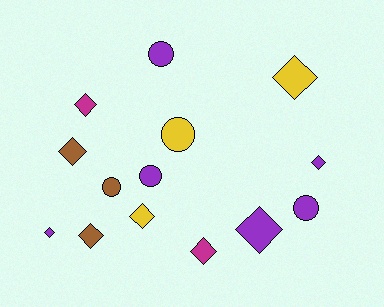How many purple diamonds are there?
There are 3 purple diamonds.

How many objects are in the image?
There are 14 objects.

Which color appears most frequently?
Purple, with 6 objects.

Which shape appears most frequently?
Diamond, with 9 objects.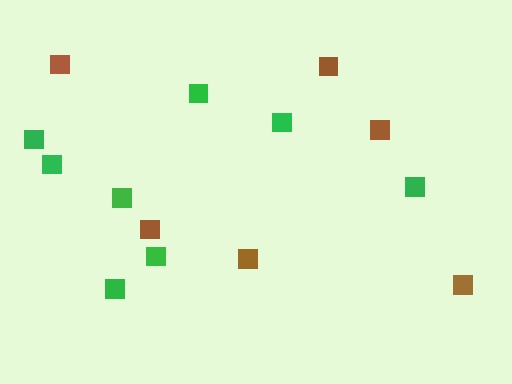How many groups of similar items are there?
There are 2 groups: one group of brown squares (6) and one group of green squares (8).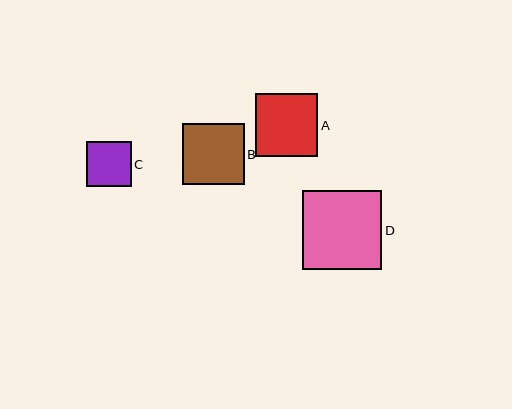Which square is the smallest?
Square C is the smallest with a size of approximately 45 pixels.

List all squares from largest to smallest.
From largest to smallest: D, A, B, C.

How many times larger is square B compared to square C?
Square B is approximately 1.4 times the size of square C.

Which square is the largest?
Square D is the largest with a size of approximately 79 pixels.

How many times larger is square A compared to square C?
Square A is approximately 1.4 times the size of square C.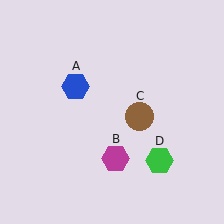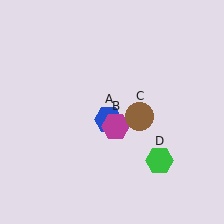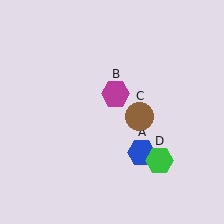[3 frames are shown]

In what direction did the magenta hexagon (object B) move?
The magenta hexagon (object B) moved up.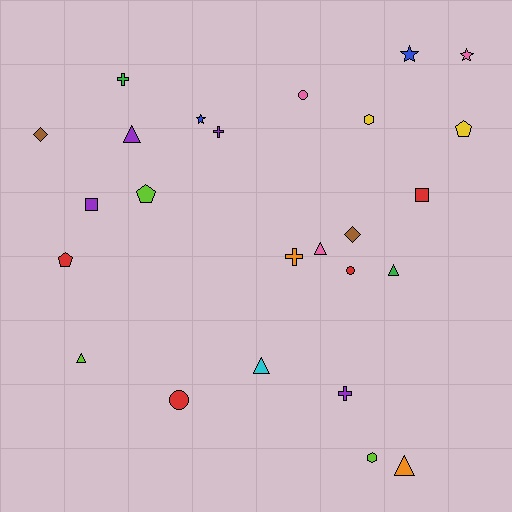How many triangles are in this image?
There are 6 triangles.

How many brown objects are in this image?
There are 2 brown objects.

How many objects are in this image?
There are 25 objects.